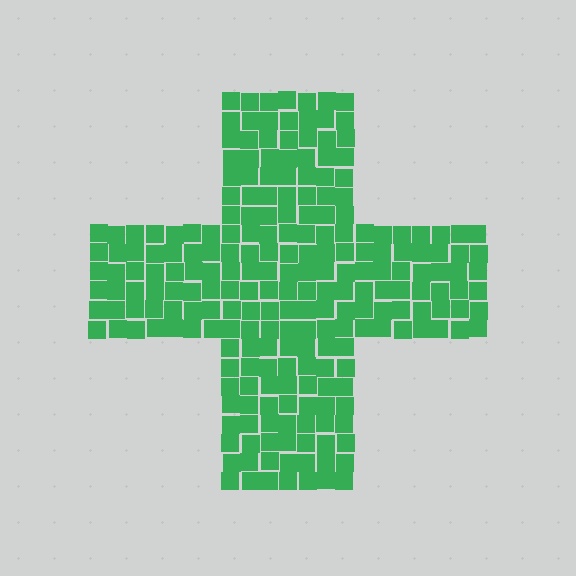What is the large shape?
The large shape is a cross.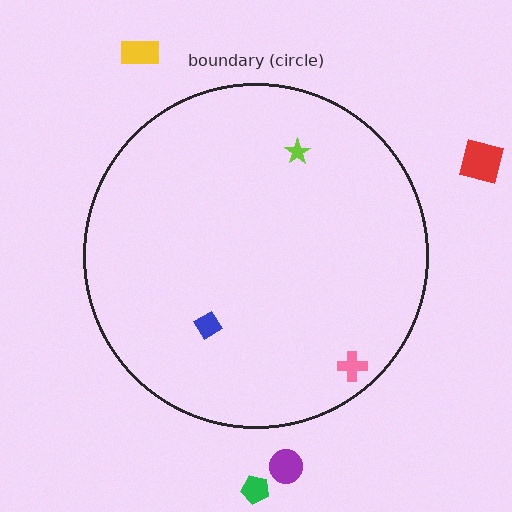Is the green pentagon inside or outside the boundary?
Outside.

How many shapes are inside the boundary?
3 inside, 4 outside.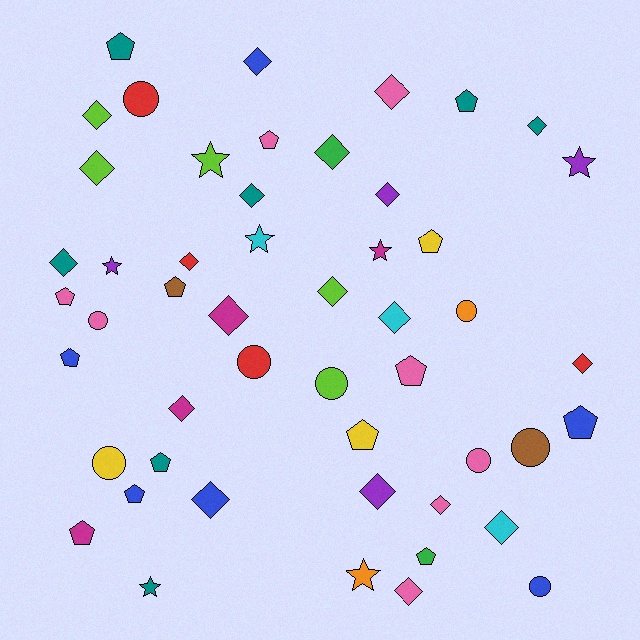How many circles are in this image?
There are 9 circles.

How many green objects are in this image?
There are 2 green objects.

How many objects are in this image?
There are 50 objects.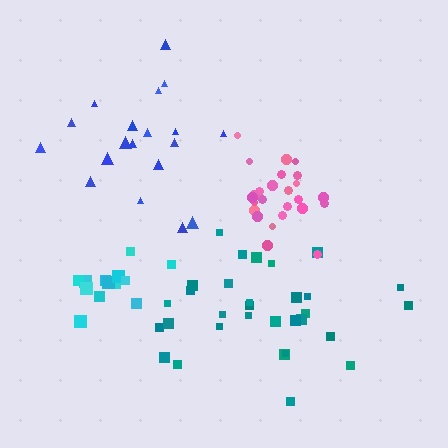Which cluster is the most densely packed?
Pink.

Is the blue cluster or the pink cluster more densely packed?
Pink.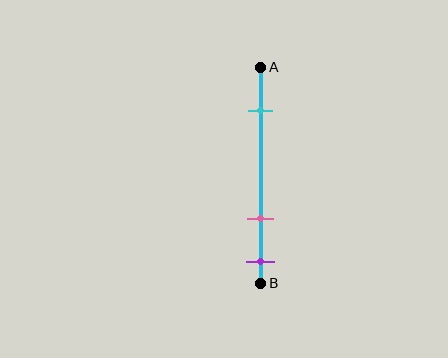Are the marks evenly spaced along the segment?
No, the marks are not evenly spaced.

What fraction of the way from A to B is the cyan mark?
The cyan mark is approximately 20% (0.2) of the way from A to B.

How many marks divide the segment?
There are 3 marks dividing the segment.